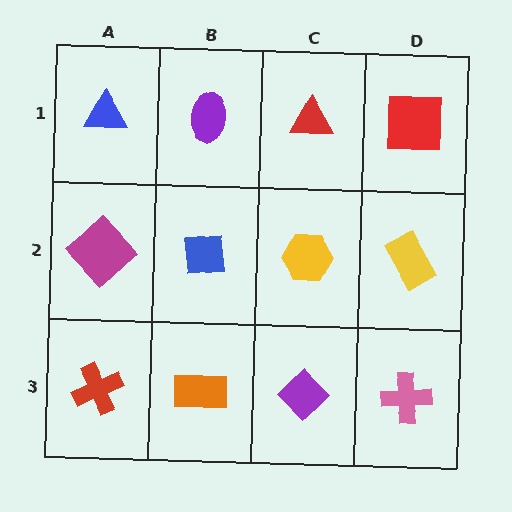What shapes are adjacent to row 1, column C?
A yellow hexagon (row 2, column C), a purple ellipse (row 1, column B), a red square (row 1, column D).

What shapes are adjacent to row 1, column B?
A blue square (row 2, column B), a blue triangle (row 1, column A), a red triangle (row 1, column C).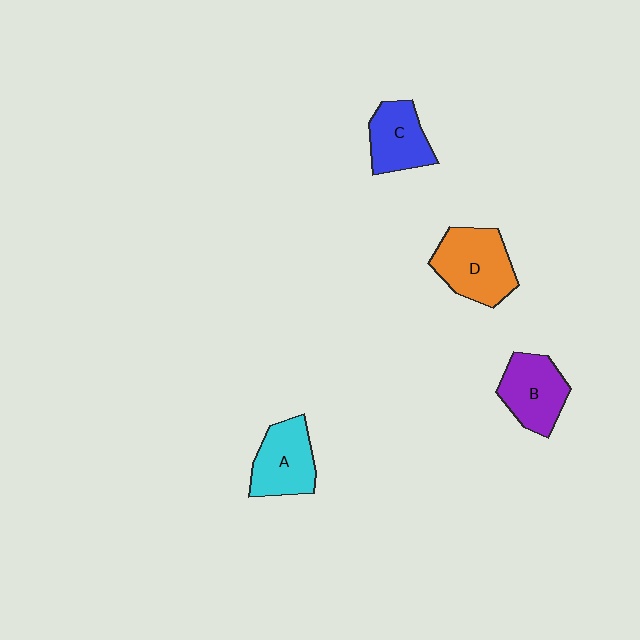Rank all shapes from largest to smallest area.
From largest to smallest: D (orange), A (cyan), B (purple), C (blue).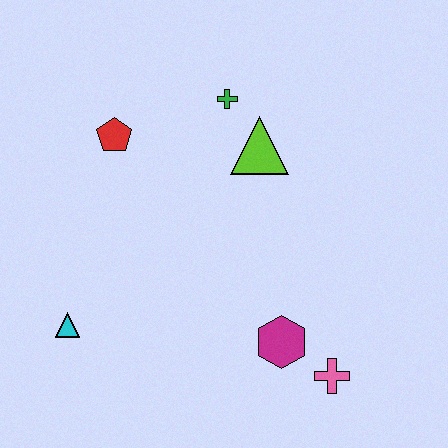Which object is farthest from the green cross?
The pink cross is farthest from the green cross.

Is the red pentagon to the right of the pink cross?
No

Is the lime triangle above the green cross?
No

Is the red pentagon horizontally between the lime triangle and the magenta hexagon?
No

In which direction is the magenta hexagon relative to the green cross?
The magenta hexagon is below the green cross.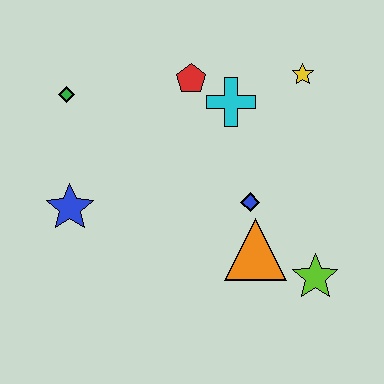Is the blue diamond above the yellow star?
No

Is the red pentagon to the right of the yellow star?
No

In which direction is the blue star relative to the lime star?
The blue star is to the left of the lime star.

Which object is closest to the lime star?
The orange triangle is closest to the lime star.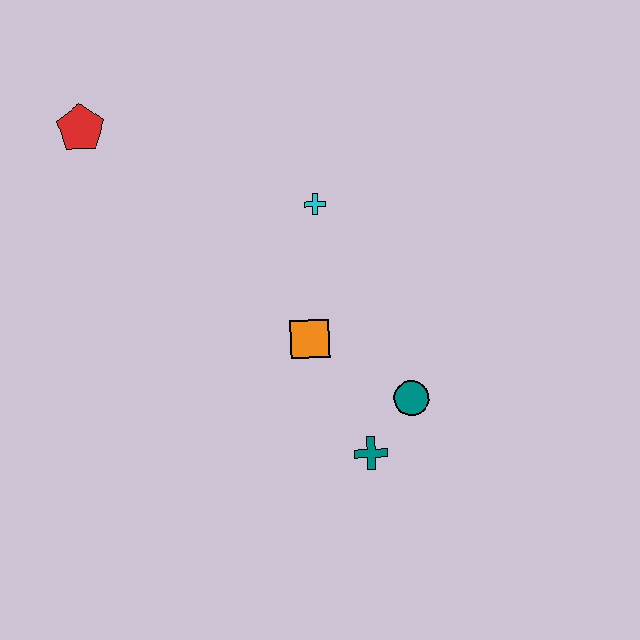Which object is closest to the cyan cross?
The orange square is closest to the cyan cross.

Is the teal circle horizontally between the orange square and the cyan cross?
No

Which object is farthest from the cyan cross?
The teal cross is farthest from the cyan cross.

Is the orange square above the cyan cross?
No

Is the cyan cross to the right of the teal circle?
No